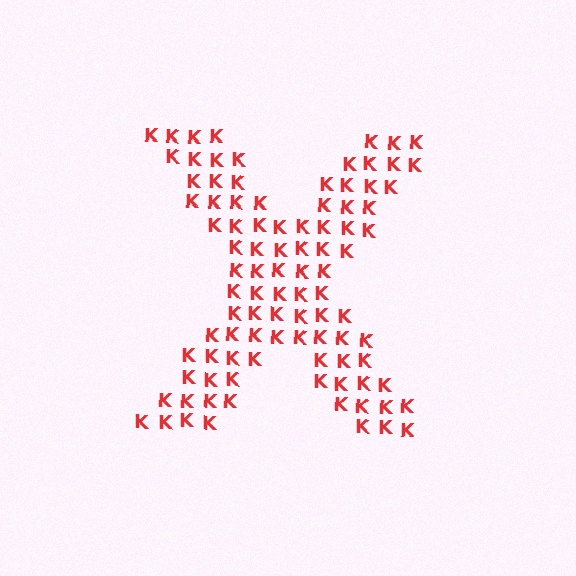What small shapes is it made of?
It is made of small letter K's.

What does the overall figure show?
The overall figure shows the letter X.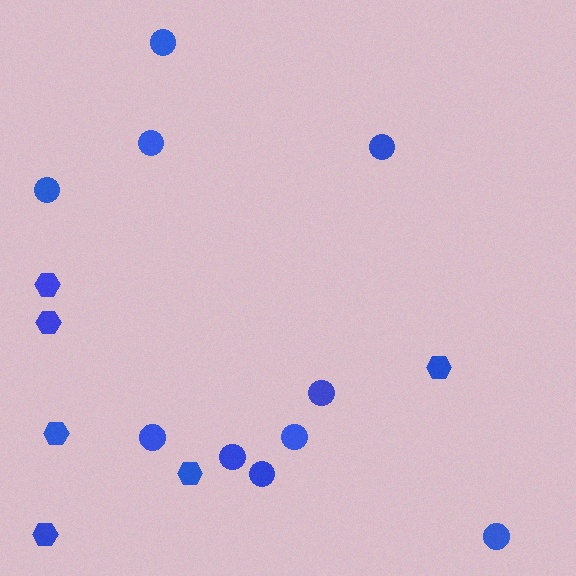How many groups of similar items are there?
There are 2 groups: one group of circles (10) and one group of hexagons (6).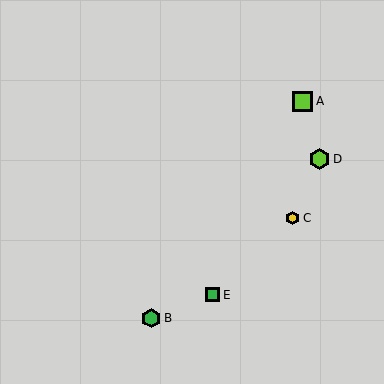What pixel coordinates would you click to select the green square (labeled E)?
Click at (213, 295) to select the green square E.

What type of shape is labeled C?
Shape C is a yellow hexagon.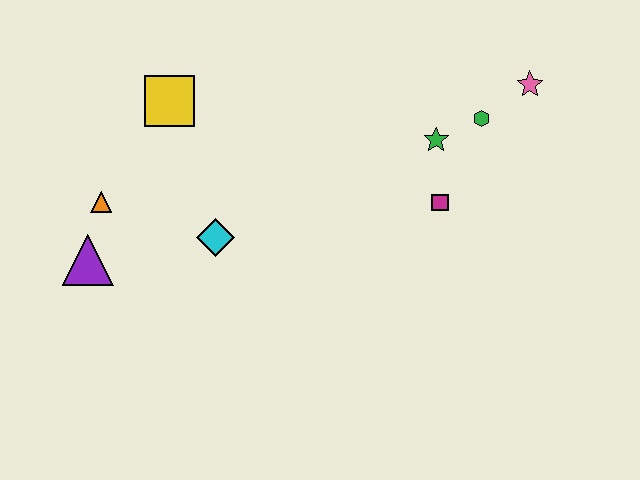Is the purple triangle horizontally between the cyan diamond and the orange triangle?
No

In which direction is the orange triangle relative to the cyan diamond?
The orange triangle is to the left of the cyan diamond.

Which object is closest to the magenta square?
The green star is closest to the magenta square.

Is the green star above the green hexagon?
No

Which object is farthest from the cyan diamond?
The pink star is farthest from the cyan diamond.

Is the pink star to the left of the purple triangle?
No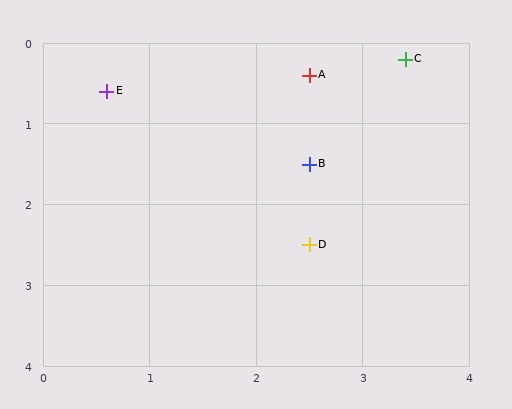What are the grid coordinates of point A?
Point A is at approximately (2.5, 0.4).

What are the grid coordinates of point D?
Point D is at approximately (2.5, 2.5).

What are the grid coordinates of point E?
Point E is at approximately (0.6, 0.6).